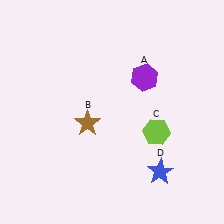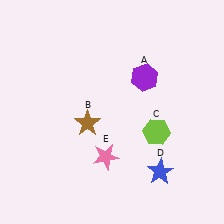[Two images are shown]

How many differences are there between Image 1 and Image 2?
There is 1 difference between the two images.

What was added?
A pink star (E) was added in Image 2.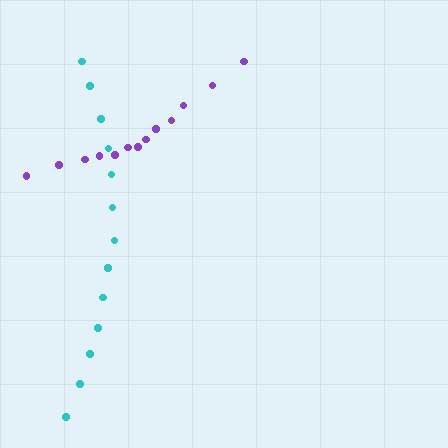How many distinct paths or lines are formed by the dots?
There are 2 distinct paths.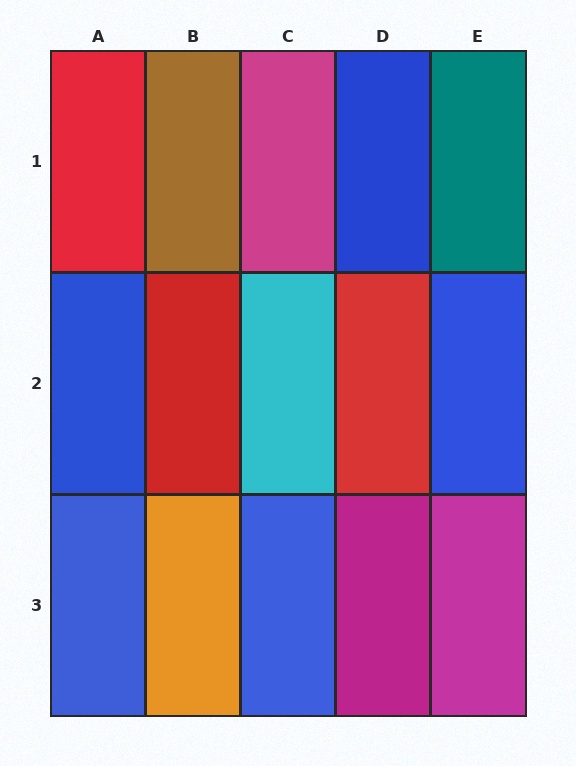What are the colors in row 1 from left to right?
Red, brown, magenta, blue, teal.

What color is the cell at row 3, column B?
Orange.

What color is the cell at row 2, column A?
Blue.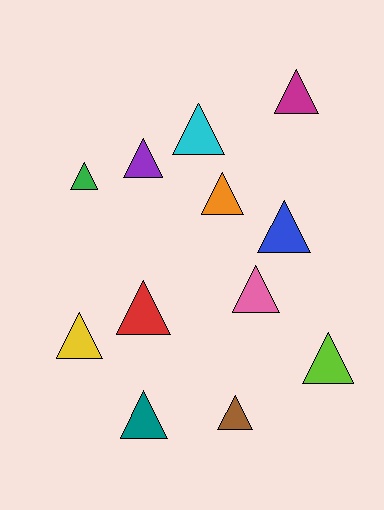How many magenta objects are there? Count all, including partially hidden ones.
There is 1 magenta object.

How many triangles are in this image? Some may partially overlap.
There are 12 triangles.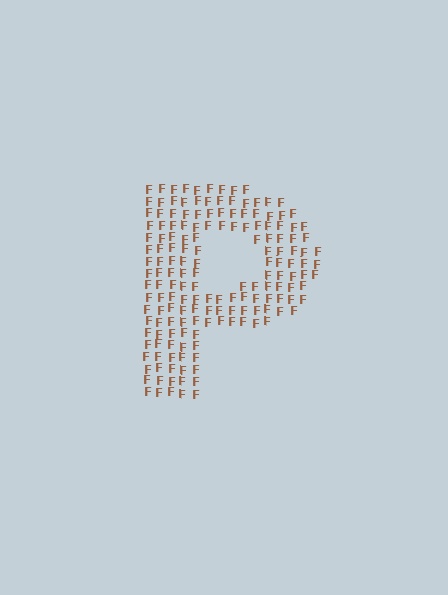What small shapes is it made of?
It is made of small letter F's.